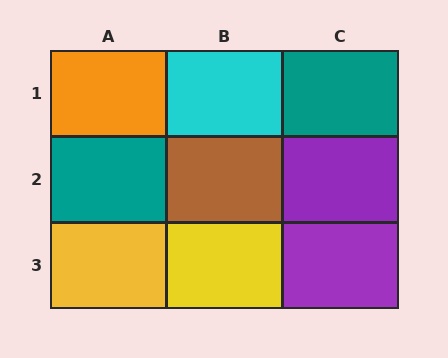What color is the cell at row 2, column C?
Purple.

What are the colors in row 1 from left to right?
Orange, cyan, teal.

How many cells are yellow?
2 cells are yellow.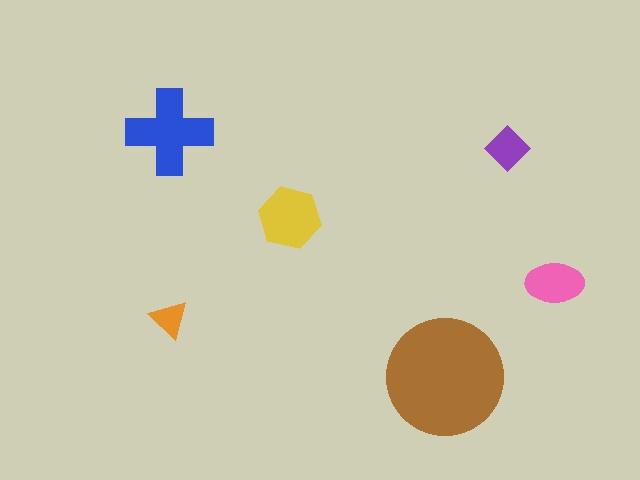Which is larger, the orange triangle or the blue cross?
The blue cross.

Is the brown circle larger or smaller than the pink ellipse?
Larger.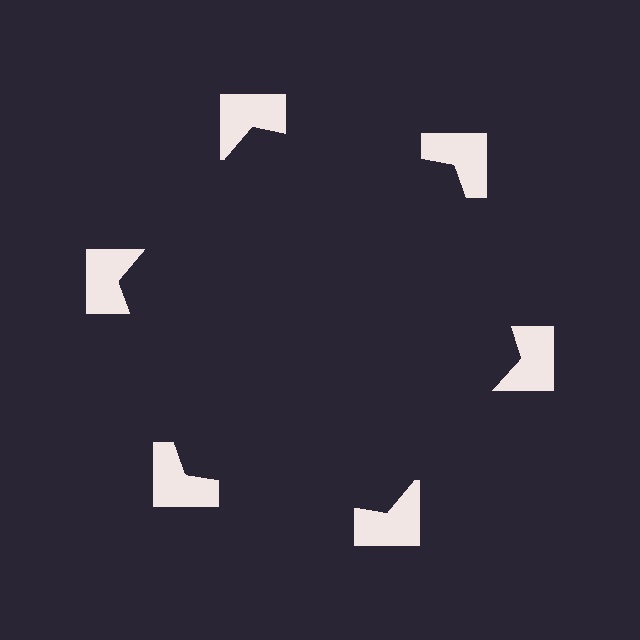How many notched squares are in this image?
There are 6 — one at each vertex of the illusory hexagon.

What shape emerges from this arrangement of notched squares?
An illusory hexagon — its edges are inferred from the aligned wedge cuts in the notched squares, not physically drawn.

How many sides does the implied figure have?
6 sides.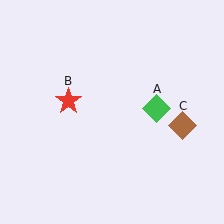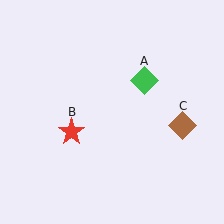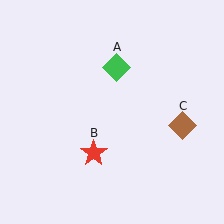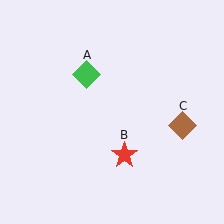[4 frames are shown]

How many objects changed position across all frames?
2 objects changed position: green diamond (object A), red star (object B).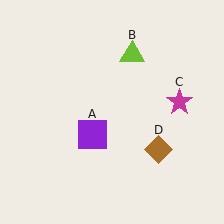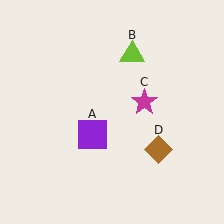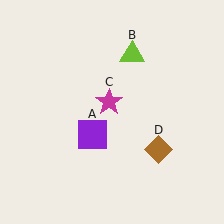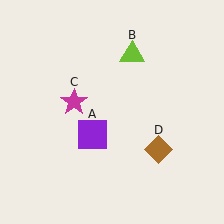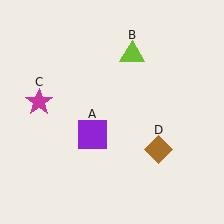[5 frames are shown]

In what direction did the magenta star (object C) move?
The magenta star (object C) moved left.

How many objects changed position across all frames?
1 object changed position: magenta star (object C).